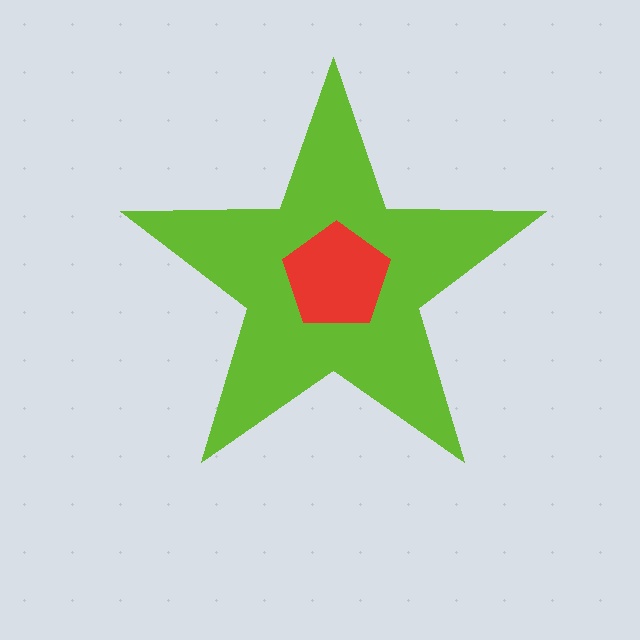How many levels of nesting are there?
2.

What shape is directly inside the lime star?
The red pentagon.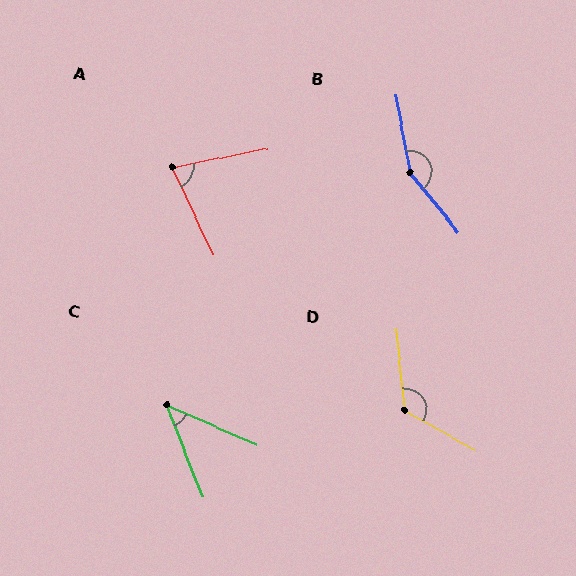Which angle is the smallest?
C, at approximately 45 degrees.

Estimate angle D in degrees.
Approximately 125 degrees.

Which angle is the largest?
B, at approximately 151 degrees.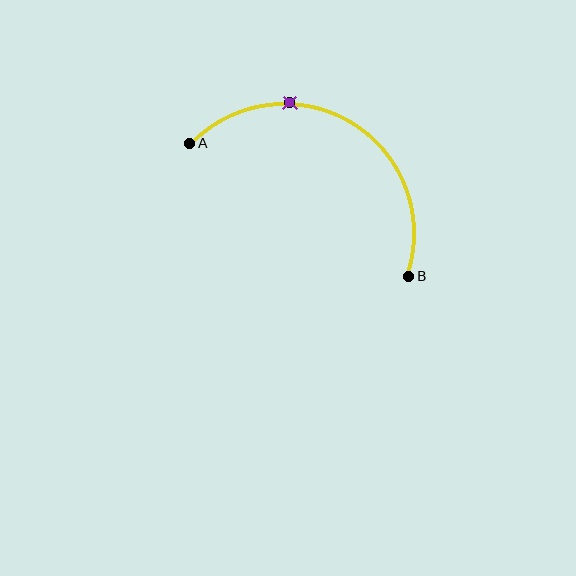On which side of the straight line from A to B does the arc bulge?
The arc bulges above the straight line connecting A and B.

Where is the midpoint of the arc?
The arc midpoint is the point on the curve farthest from the straight line joining A and B. It sits above that line.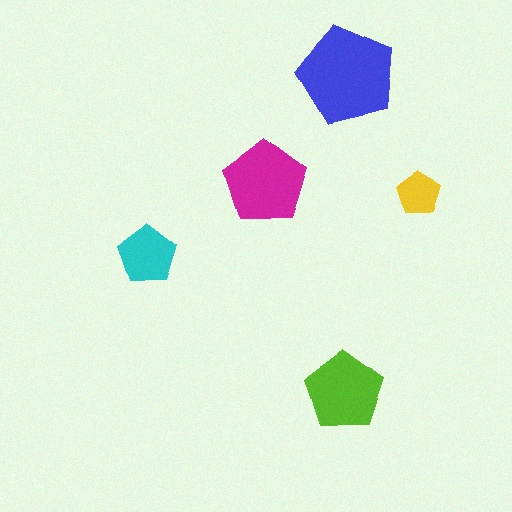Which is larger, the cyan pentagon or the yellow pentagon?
The cyan one.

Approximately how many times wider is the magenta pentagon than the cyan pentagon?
About 1.5 times wider.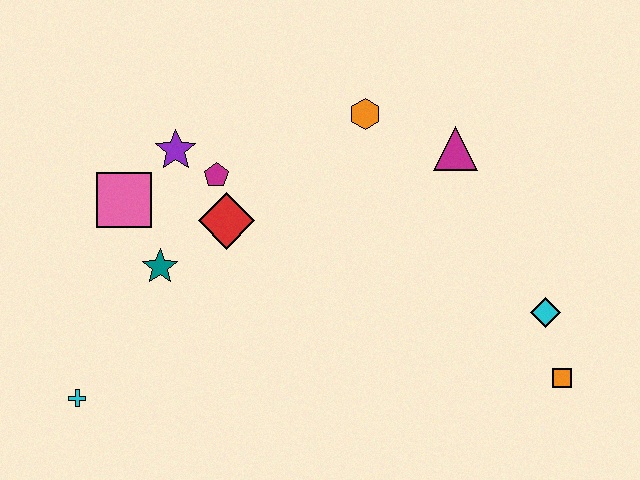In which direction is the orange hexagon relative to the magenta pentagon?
The orange hexagon is to the right of the magenta pentagon.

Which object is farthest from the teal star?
The orange square is farthest from the teal star.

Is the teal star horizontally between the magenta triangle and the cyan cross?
Yes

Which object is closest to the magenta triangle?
The orange hexagon is closest to the magenta triangle.